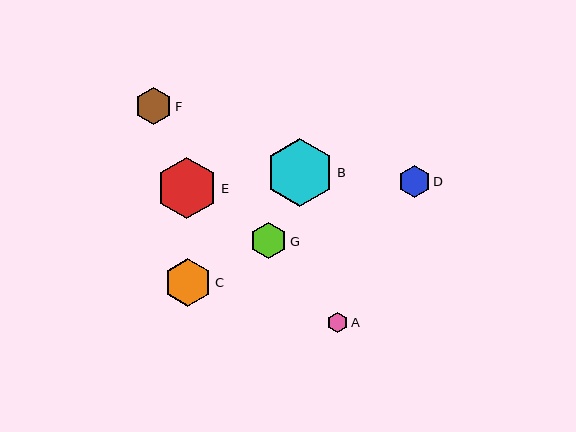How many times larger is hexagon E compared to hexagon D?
Hexagon E is approximately 1.9 times the size of hexagon D.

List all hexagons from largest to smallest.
From largest to smallest: B, E, C, F, G, D, A.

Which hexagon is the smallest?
Hexagon A is the smallest with a size of approximately 21 pixels.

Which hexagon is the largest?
Hexagon B is the largest with a size of approximately 68 pixels.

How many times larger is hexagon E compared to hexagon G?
Hexagon E is approximately 1.7 times the size of hexagon G.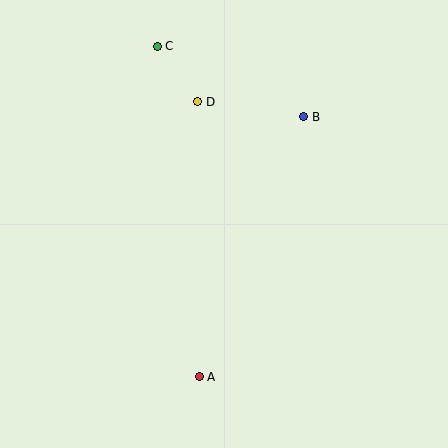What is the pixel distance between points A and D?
The distance between A and D is 275 pixels.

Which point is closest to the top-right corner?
Point B is closest to the top-right corner.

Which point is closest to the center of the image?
Point D at (198, 102) is closest to the center.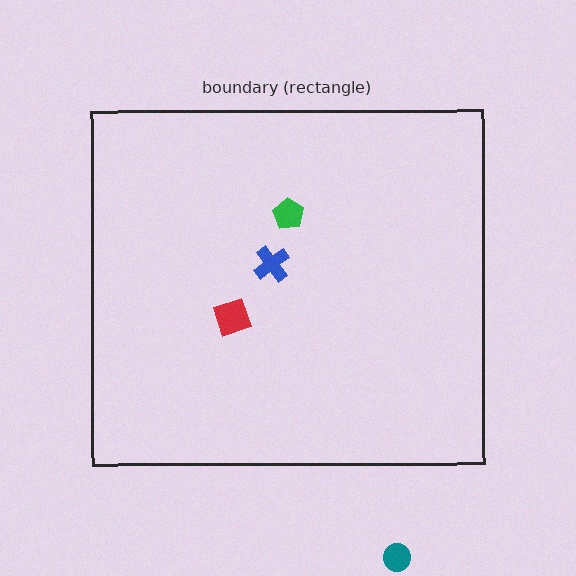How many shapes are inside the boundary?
3 inside, 1 outside.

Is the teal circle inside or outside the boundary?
Outside.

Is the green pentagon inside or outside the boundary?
Inside.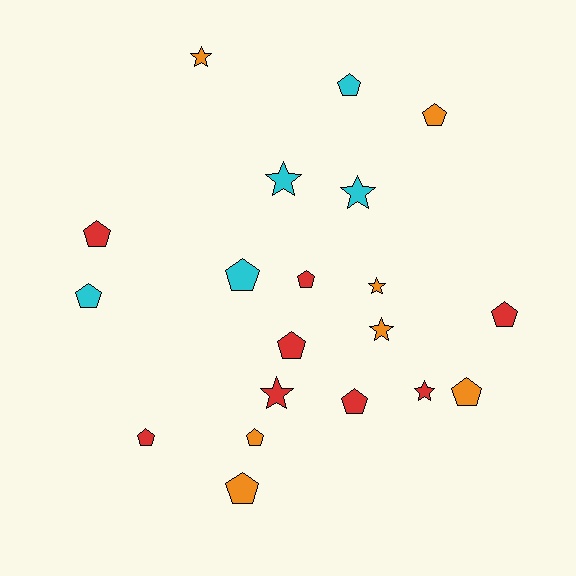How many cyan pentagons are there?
There are 3 cyan pentagons.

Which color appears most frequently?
Red, with 8 objects.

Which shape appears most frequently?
Pentagon, with 13 objects.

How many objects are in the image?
There are 20 objects.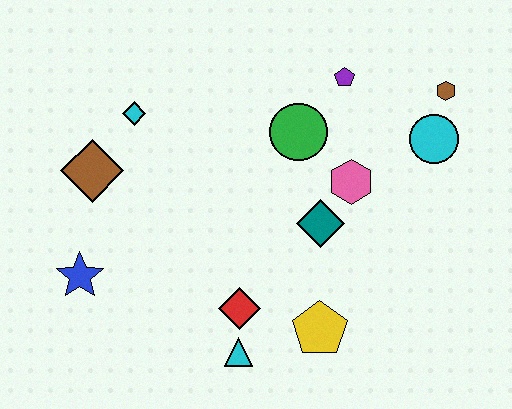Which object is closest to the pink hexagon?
The teal diamond is closest to the pink hexagon.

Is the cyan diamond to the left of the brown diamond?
No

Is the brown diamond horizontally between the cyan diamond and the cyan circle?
No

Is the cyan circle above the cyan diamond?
No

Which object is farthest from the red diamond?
The brown hexagon is farthest from the red diamond.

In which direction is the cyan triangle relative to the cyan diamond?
The cyan triangle is below the cyan diamond.